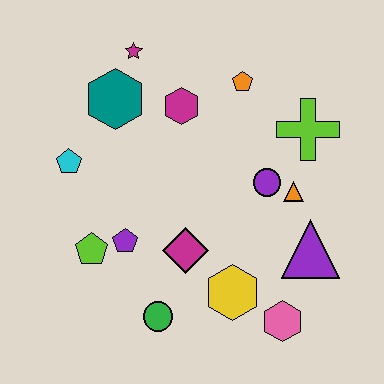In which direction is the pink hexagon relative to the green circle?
The pink hexagon is to the right of the green circle.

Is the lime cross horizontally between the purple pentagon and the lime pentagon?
No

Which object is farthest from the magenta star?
The pink hexagon is farthest from the magenta star.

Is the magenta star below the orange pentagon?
No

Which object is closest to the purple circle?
The orange triangle is closest to the purple circle.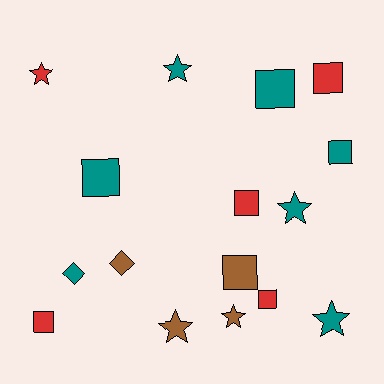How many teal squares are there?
There are 3 teal squares.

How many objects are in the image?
There are 16 objects.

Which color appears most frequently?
Teal, with 7 objects.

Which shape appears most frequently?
Square, with 8 objects.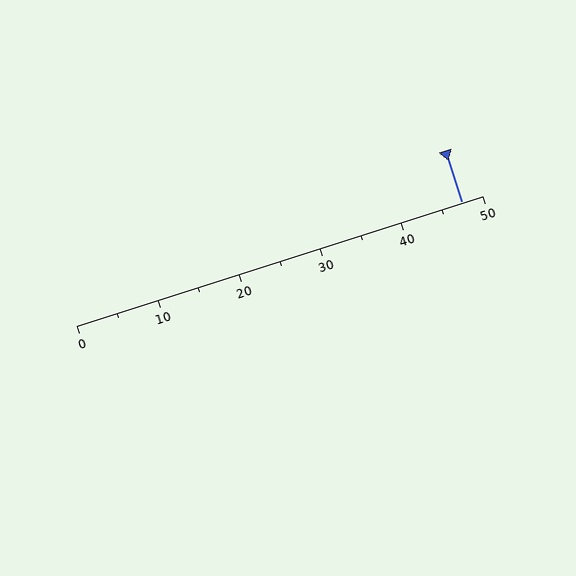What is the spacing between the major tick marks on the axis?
The major ticks are spaced 10 apart.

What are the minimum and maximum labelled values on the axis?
The axis runs from 0 to 50.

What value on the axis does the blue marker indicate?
The marker indicates approximately 47.5.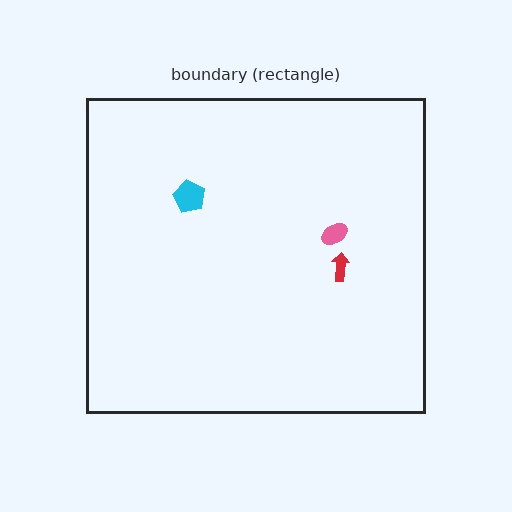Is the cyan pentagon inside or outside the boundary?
Inside.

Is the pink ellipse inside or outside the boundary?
Inside.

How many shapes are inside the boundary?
3 inside, 0 outside.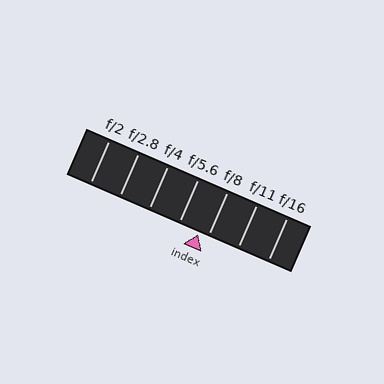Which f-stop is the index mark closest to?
The index mark is closest to f/8.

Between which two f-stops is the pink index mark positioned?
The index mark is between f/5.6 and f/8.